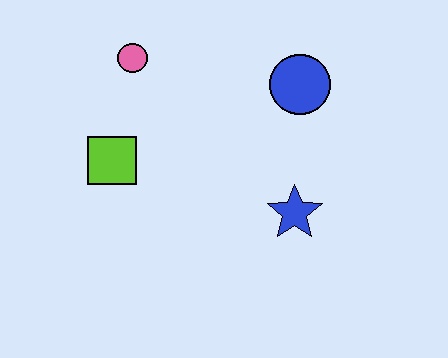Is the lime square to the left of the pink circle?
Yes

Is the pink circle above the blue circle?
Yes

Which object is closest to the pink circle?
The lime square is closest to the pink circle.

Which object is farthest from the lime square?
The blue circle is farthest from the lime square.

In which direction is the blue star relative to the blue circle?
The blue star is below the blue circle.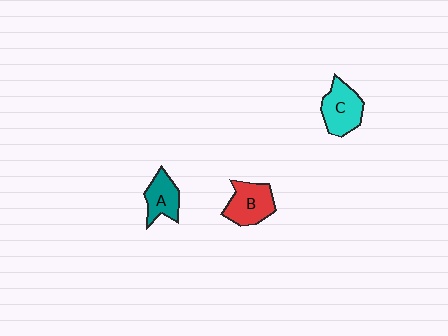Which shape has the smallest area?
Shape A (teal).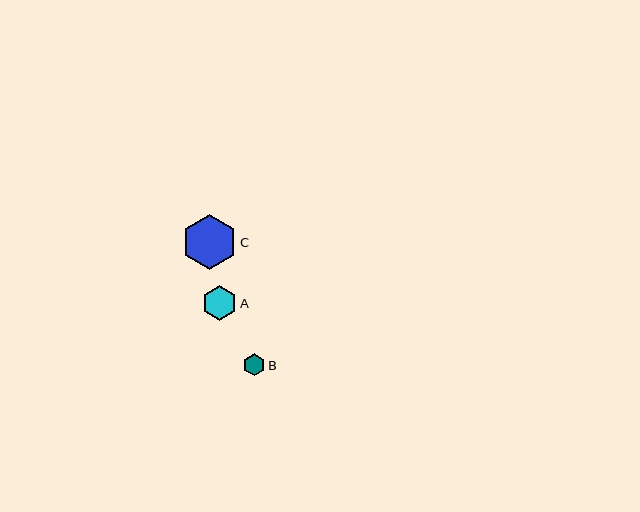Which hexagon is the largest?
Hexagon C is the largest with a size of approximately 56 pixels.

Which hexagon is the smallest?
Hexagon B is the smallest with a size of approximately 22 pixels.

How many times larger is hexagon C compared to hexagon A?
Hexagon C is approximately 1.6 times the size of hexagon A.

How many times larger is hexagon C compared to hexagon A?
Hexagon C is approximately 1.6 times the size of hexagon A.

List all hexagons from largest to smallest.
From largest to smallest: C, A, B.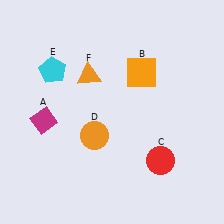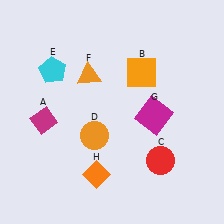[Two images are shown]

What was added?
A magenta square (G), an orange diamond (H) were added in Image 2.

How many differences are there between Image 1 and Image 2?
There are 2 differences between the two images.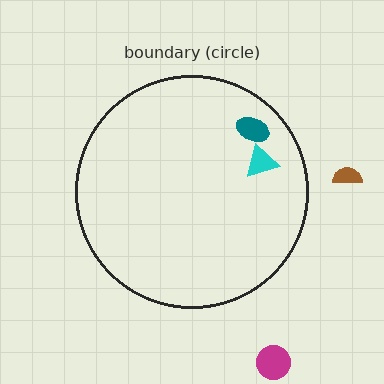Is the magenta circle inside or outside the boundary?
Outside.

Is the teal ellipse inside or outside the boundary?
Inside.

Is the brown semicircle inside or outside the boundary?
Outside.